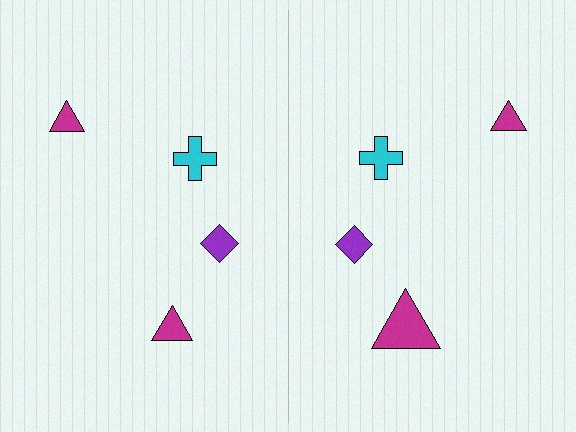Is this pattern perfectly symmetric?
No, the pattern is not perfectly symmetric. The magenta triangle on the right side has a different size than its mirror counterpart.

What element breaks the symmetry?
The magenta triangle on the right side has a different size than its mirror counterpart.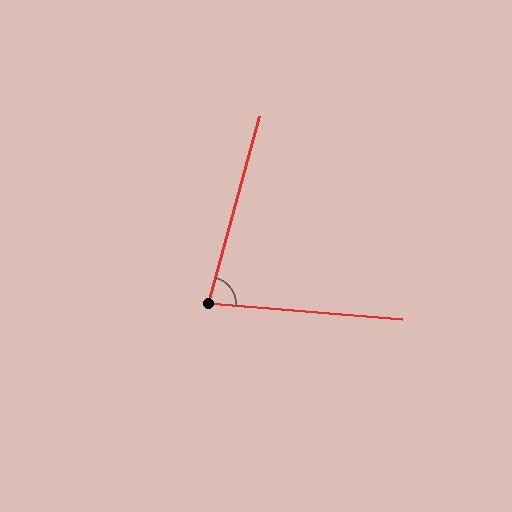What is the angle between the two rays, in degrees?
Approximately 80 degrees.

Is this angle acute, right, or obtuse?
It is acute.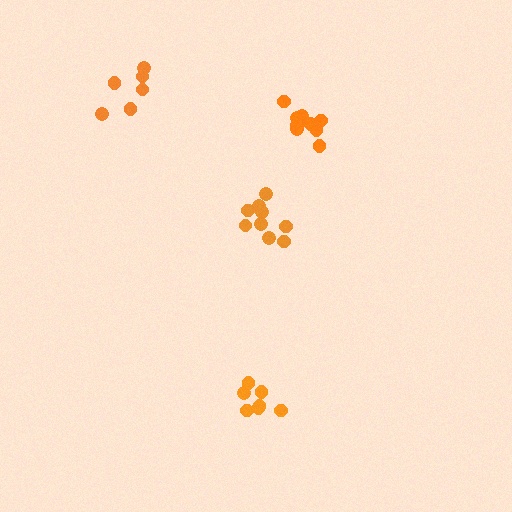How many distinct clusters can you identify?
There are 4 distinct clusters.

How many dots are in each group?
Group 1: 9 dots, Group 2: 7 dots, Group 3: 6 dots, Group 4: 9 dots (31 total).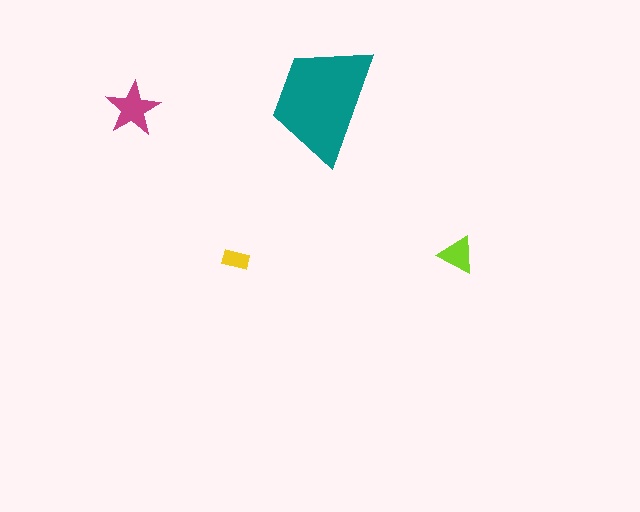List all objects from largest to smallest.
The teal trapezoid, the magenta star, the lime triangle, the yellow rectangle.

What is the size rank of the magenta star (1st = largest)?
2nd.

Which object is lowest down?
The yellow rectangle is bottommost.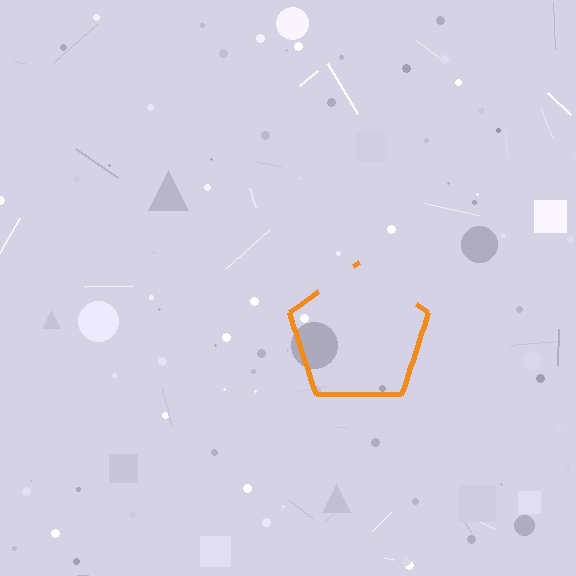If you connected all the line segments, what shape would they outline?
They would outline a pentagon.